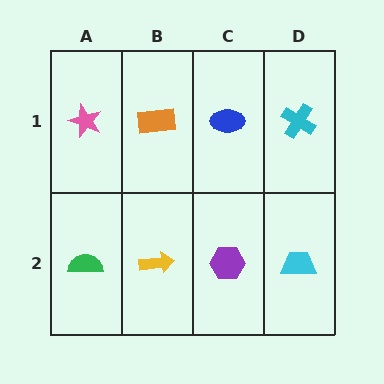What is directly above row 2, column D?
A cyan cross.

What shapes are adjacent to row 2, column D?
A cyan cross (row 1, column D), a purple hexagon (row 2, column C).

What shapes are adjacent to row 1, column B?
A yellow arrow (row 2, column B), a pink star (row 1, column A), a blue ellipse (row 1, column C).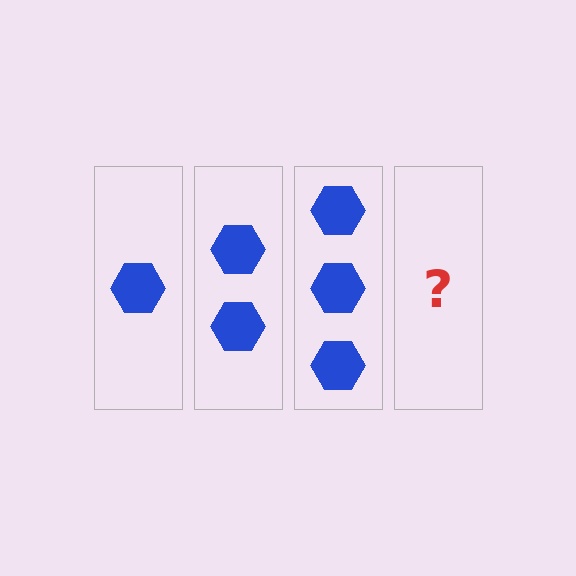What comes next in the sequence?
The next element should be 4 hexagons.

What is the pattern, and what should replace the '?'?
The pattern is that each step adds one more hexagon. The '?' should be 4 hexagons.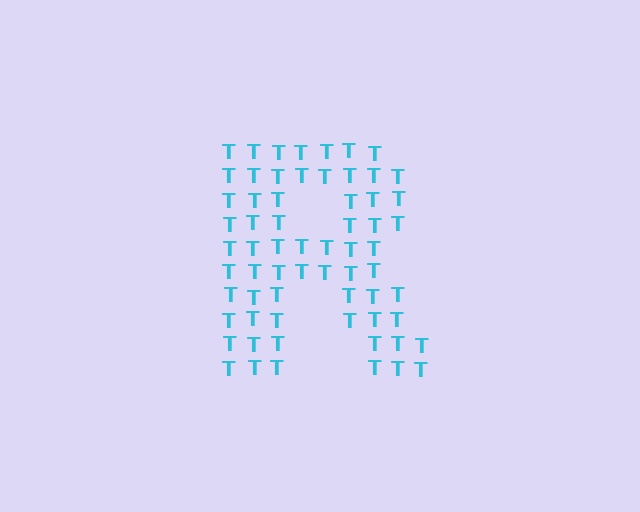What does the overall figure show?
The overall figure shows the letter R.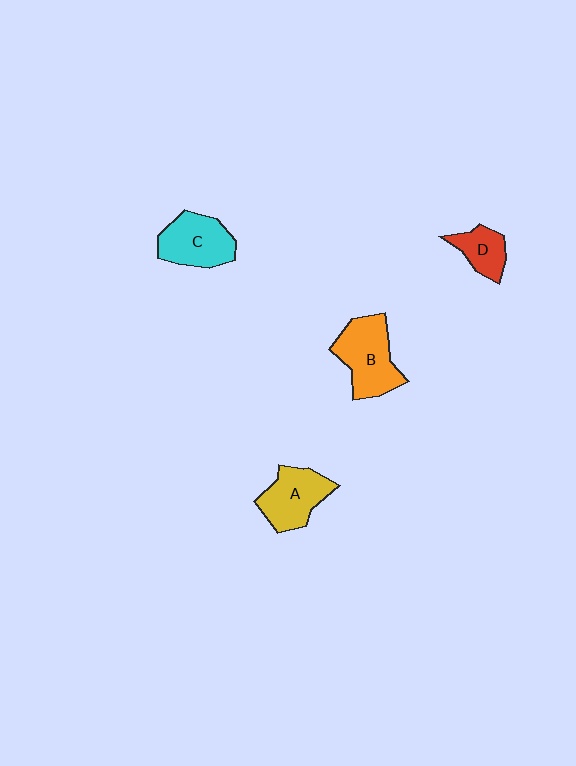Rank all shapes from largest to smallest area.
From largest to smallest: B (orange), C (cyan), A (yellow), D (red).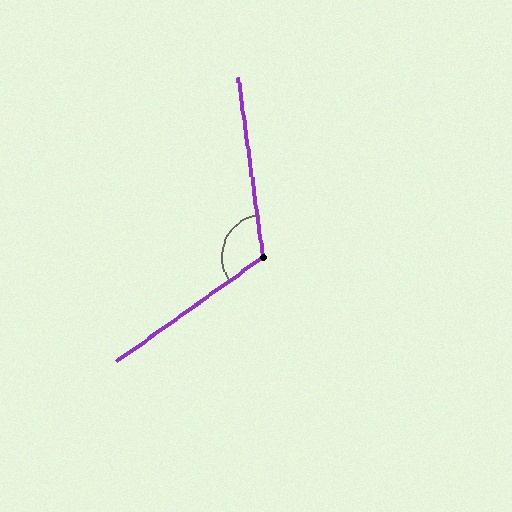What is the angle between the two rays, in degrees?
Approximately 118 degrees.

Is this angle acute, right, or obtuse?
It is obtuse.